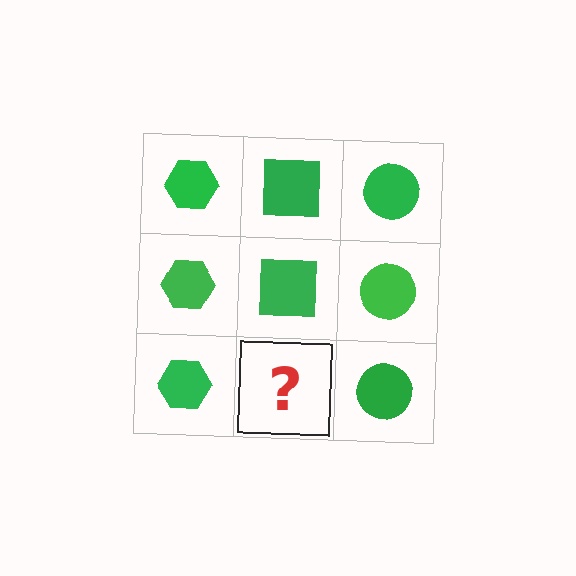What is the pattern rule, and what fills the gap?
The rule is that each column has a consistent shape. The gap should be filled with a green square.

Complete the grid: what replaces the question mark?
The question mark should be replaced with a green square.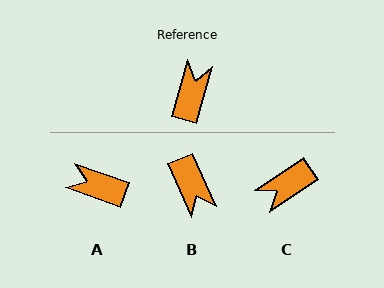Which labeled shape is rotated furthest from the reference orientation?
B, about 140 degrees away.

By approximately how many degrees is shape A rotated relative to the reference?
Approximately 86 degrees counter-clockwise.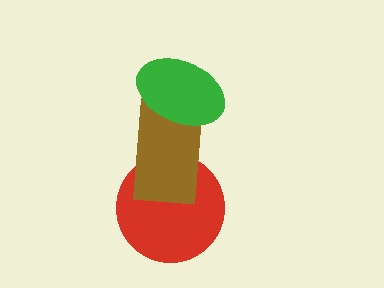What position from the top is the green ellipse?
The green ellipse is 1st from the top.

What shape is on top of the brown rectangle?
The green ellipse is on top of the brown rectangle.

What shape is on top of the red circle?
The brown rectangle is on top of the red circle.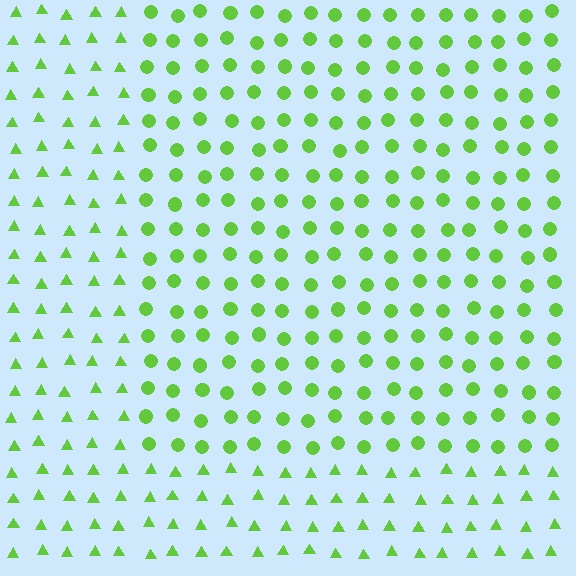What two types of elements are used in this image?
The image uses circles inside the rectangle region and triangles outside it.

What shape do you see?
I see a rectangle.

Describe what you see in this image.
The image is filled with small lime elements arranged in a uniform grid. A rectangle-shaped region contains circles, while the surrounding area contains triangles. The boundary is defined purely by the change in element shape.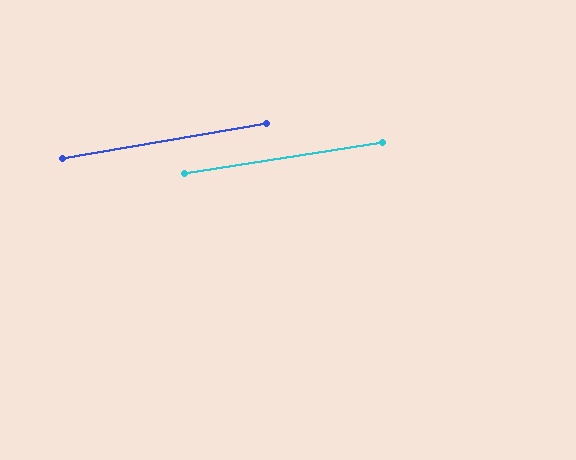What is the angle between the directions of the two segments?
Approximately 1 degree.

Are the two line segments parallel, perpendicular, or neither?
Parallel — their directions differ by only 1.1°.